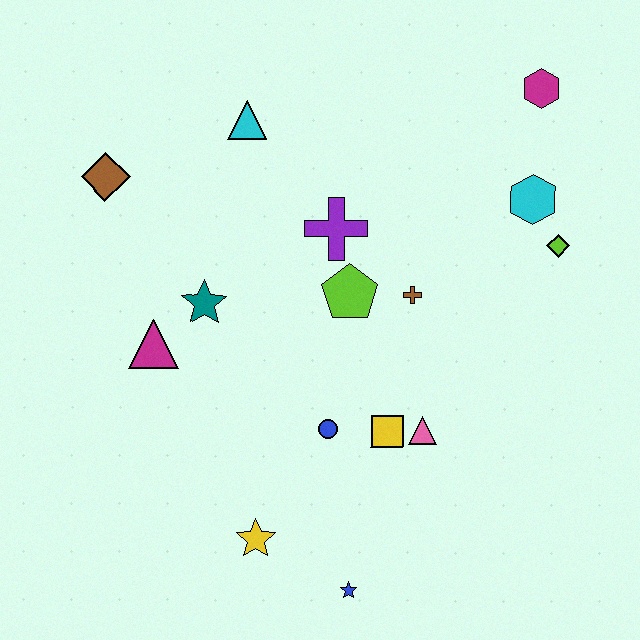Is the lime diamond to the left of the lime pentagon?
No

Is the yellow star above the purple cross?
No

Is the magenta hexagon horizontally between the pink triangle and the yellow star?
No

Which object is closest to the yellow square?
The pink triangle is closest to the yellow square.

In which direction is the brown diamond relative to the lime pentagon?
The brown diamond is to the left of the lime pentagon.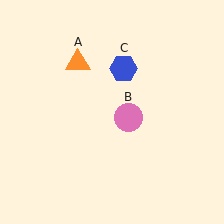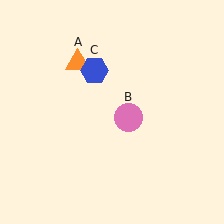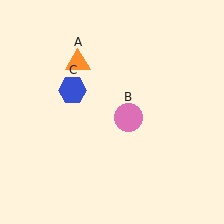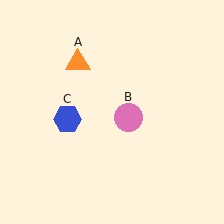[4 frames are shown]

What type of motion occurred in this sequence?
The blue hexagon (object C) rotated counterclockwise around the center of the scene.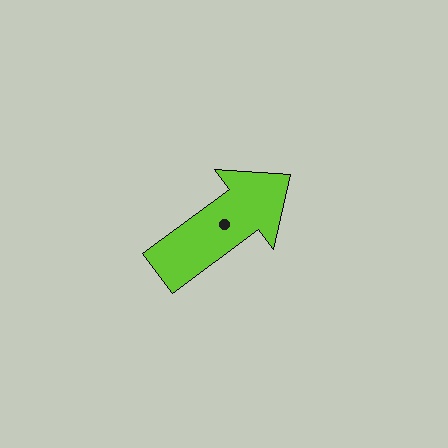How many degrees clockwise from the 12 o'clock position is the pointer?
Approximately 53 degrees.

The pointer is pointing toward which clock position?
Roughly 2 o'clock.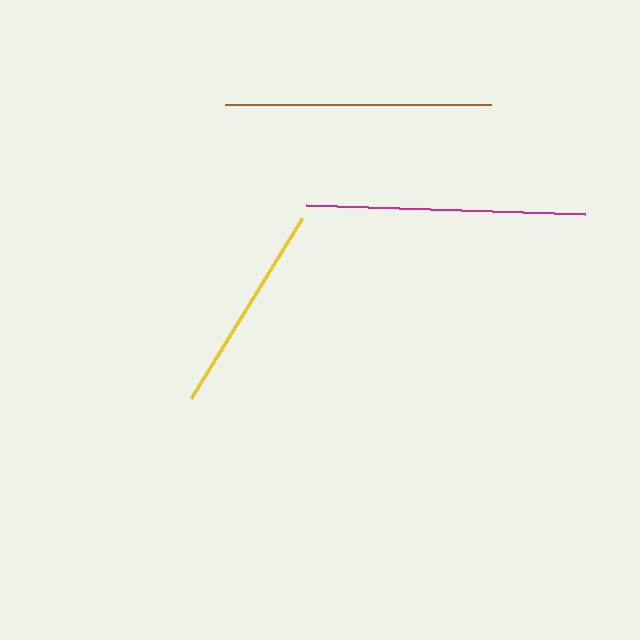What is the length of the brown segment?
The brown segment is approximately 266 pixels long.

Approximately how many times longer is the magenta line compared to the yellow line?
The magenta line is approximately 1.3 times the length of the yellow line.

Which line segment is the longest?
The magenta line is the longest at approximately 279 pixels.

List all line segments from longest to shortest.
From longest to shortest: magenta, brown, yellow.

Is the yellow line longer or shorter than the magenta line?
The magenta line is longer than the yellow line.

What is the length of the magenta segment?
The magenta segment is approximately 279 pixels long.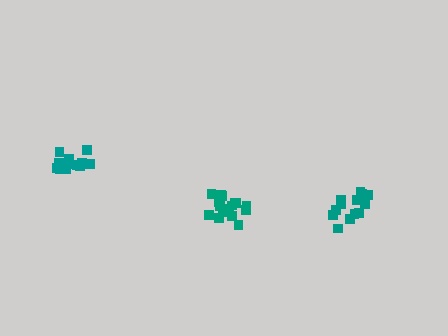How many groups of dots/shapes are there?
There are 3 groups.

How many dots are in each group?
Group 1: 17 dots, Group 2: 12 dots, Group 3: 14 dots (43 total).